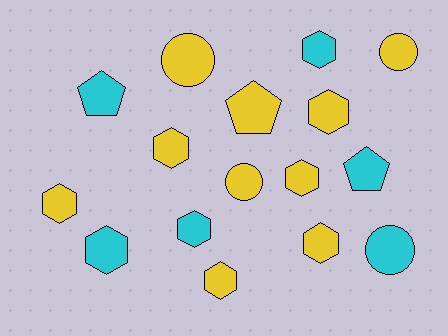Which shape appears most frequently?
Hexagon, with 9 objects.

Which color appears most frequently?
Yellow, with 10 objects.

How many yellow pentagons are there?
There is 1 yellow pentagon.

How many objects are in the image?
There are 16 objects.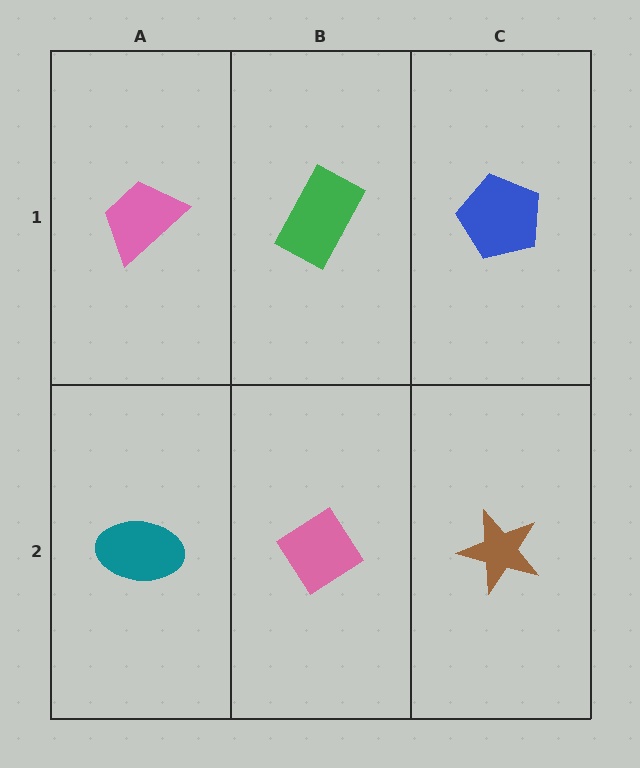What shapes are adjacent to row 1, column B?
A pink diamond (row 2, column B), a pink trapezoid (row 1, column A), a blue pentagon (row 1, column C).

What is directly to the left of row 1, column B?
A pink trapezoid.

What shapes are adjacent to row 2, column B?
A green rectangle (row 1, column B), a teal ellipse (row 2, column A), a brown star (row 2, column C).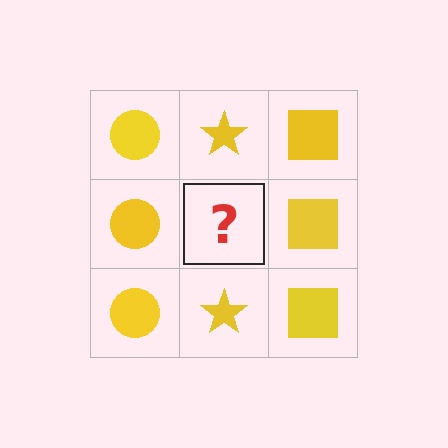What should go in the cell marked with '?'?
The missing cell should contain a yellow star.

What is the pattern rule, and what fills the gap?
The rule is that each column has a consistent shape. The gap should be filled with a yellow star.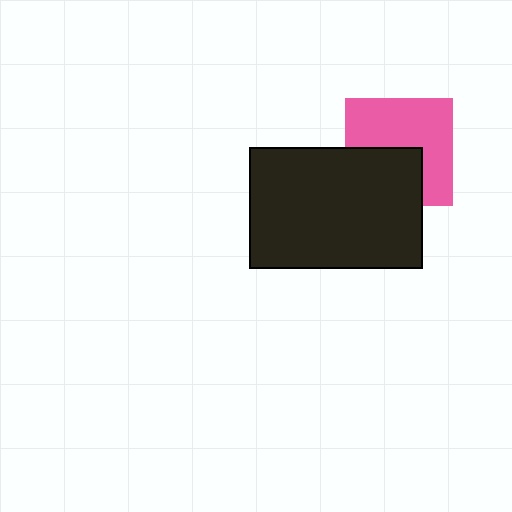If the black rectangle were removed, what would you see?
You would see the complete pink square.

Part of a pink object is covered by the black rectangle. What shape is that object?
It is a square.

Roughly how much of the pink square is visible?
About half of it is visible (roughly 61%).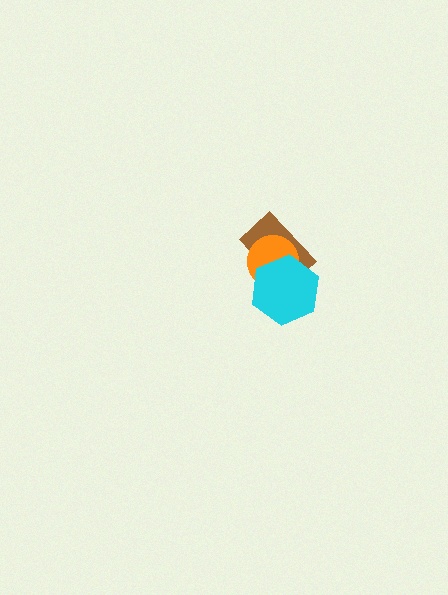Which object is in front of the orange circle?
The cyan hexagon is in front of the orange circle.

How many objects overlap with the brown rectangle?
2 objects overlap with the brown rectangle.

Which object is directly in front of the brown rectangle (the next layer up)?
The orange circle is directly in front of the brown rectangle.